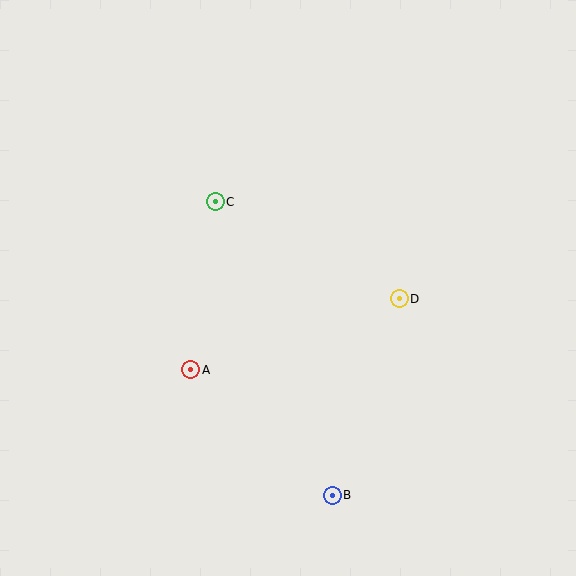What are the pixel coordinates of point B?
Point B is at (332, 495).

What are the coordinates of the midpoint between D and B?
The midpoint between D and B is at (366, 397).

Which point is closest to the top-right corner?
Point D is closest to the top-right corner.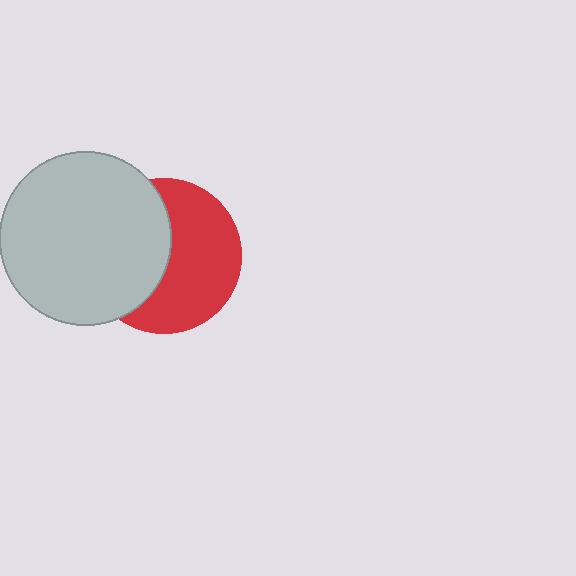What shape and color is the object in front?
The object in front is a light gray circle.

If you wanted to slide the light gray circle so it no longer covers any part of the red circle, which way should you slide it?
Slide it left — that is the most direct way to separate the two shapes.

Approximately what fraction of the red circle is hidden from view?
Roughly 45% of the red circle is hidden behind the light gray circle.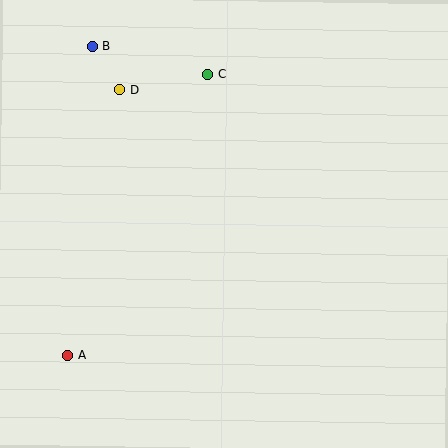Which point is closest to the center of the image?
Point C at (208, 74) is closest to the center.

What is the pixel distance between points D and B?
The distance between D and B is 52 pixels.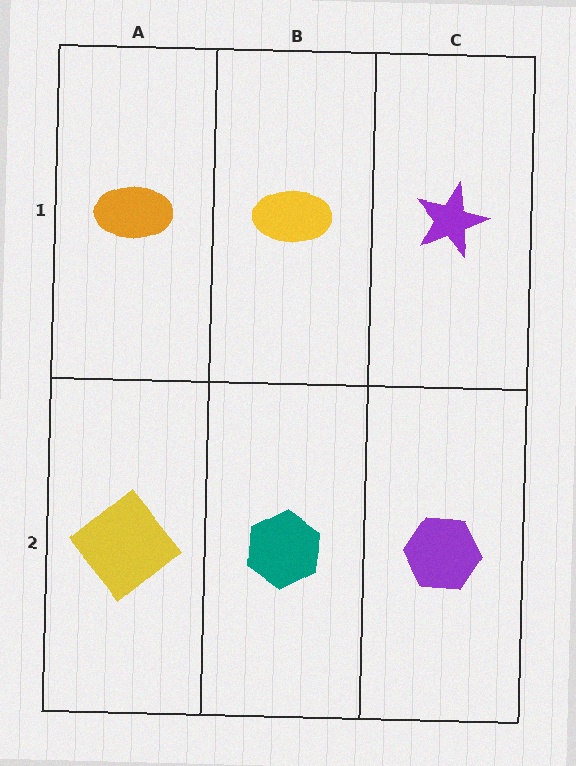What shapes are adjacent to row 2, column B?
A yellow ellipse (row 1, column B), a yellow diamond (row 2, column A), a purple hexagon (row 2, column C).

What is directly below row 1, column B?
A teal hexagon.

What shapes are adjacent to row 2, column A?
An orange ellipse (row 1, column A), a teal hexagon (row 2, column B).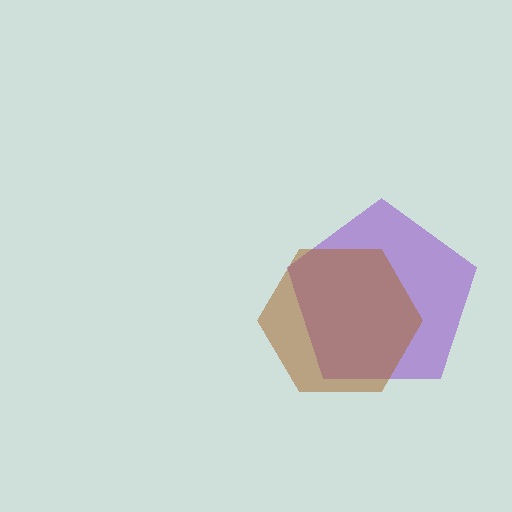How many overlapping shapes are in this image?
There are 2 overlapping shapes in the image.